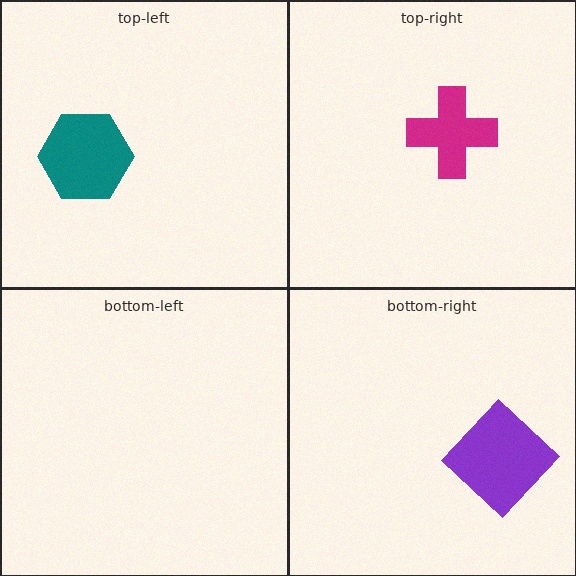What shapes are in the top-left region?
The teal hexagon.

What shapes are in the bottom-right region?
The purple diamond.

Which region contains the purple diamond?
The bottom-right region.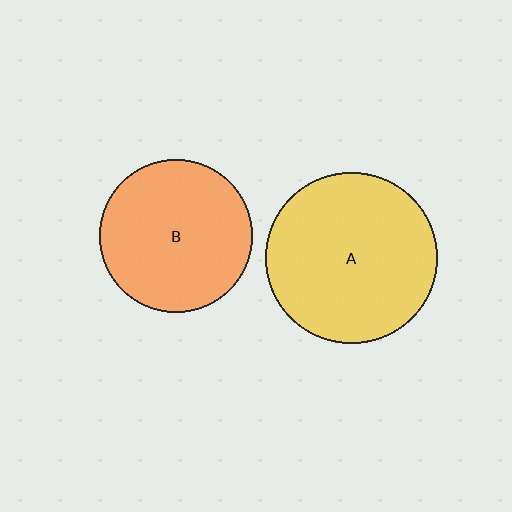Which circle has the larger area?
Circle A (yellow).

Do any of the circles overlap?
No, none of the circles overlap.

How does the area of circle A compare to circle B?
Approximately 1.3 times.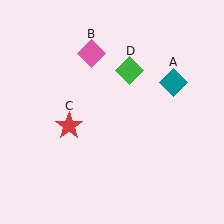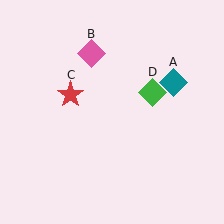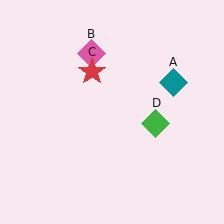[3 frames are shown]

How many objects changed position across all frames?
2 objects changed position: red star (object C), green diamond (object D).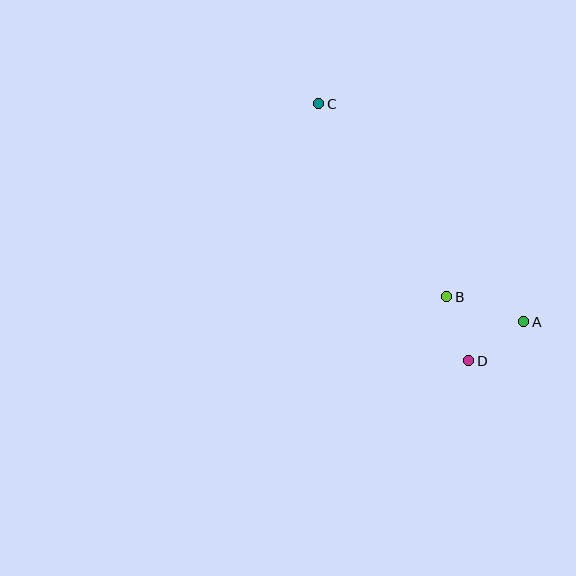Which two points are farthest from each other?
Points A and C are farthest from each other.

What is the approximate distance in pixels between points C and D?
The distance between C and D is approximately 297 pixels.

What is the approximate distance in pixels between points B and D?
The distance between B and D is approximately 68 pixels.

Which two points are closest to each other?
Points A and D are closest to each other.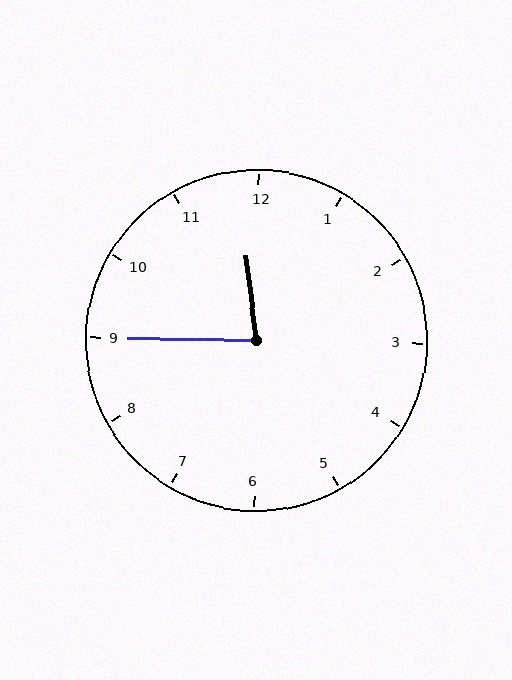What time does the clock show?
11:45.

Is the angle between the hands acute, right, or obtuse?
It is acute.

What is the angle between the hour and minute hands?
Approximately 82 degrees.